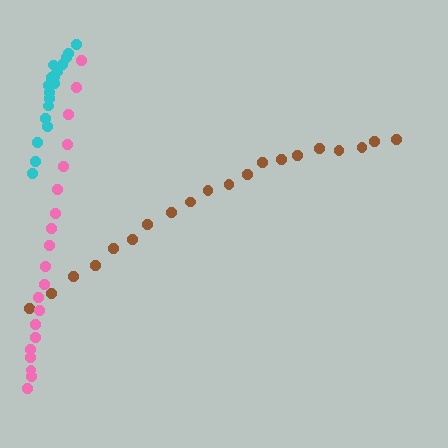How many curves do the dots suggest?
There are 3 distinct paths.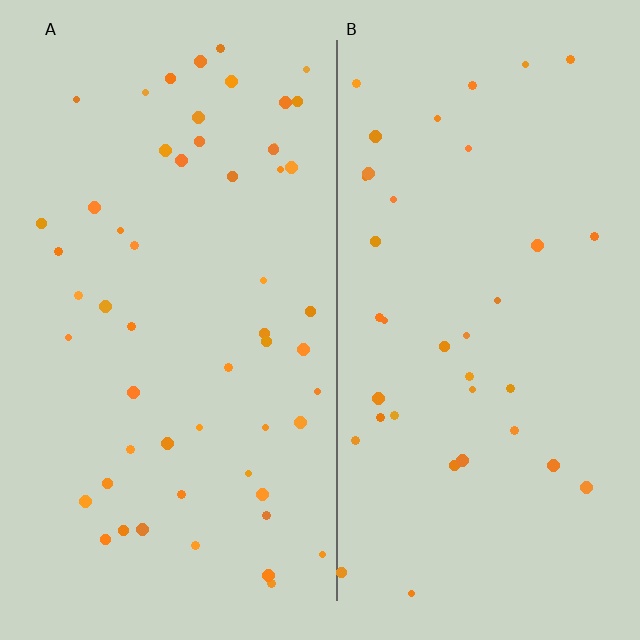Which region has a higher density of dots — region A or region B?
A (the left).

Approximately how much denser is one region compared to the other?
Approximately 1.5× — region A over region B.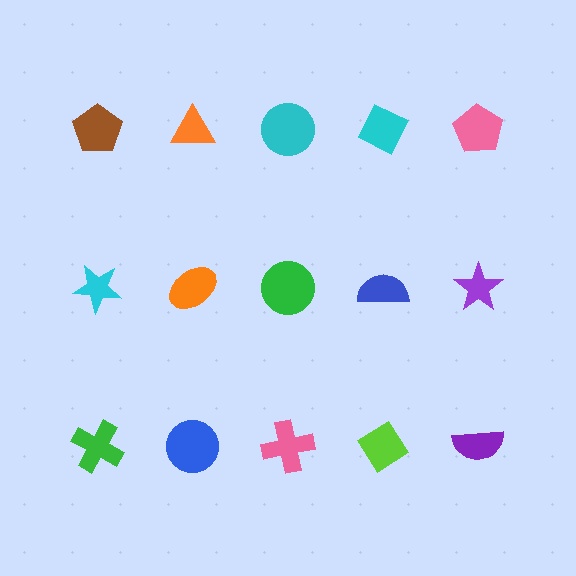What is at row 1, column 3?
A cyan circle.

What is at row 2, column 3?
A green circle.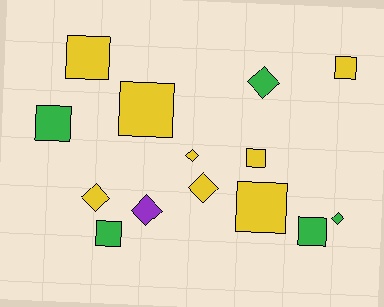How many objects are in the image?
There are 14 objects.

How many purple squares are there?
There are no purple squares.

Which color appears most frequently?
Yellow, with 8 objects.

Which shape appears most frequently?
Square, with 8 objects.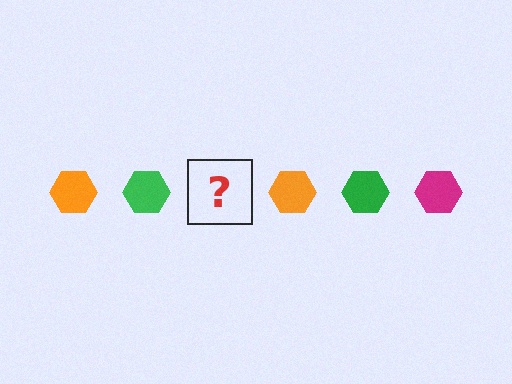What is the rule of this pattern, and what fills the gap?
The rule is that the pattern cycles through orange, green, magenta hexagons. The gap should be filled with a magenta hexagon.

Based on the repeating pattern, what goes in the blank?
The blank should be a magenta hexagon.